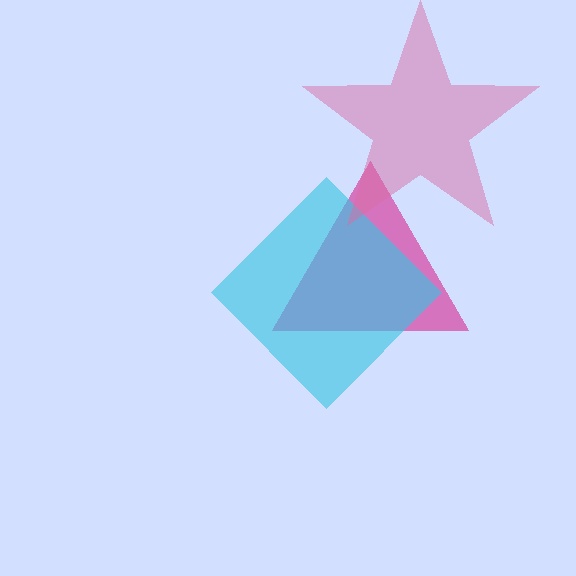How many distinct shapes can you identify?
There are 3 distinct shapes: a magenta triangle, a cyan diamond, a pink star.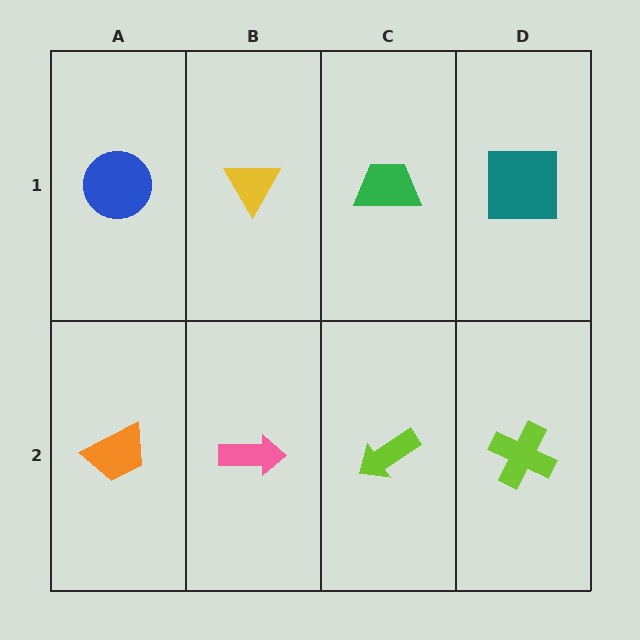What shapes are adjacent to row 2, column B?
A yellow triangle (row 1, column B), an orange trapezoid (row 2, column A), a lime arrow (row 2, column C).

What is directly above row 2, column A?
A blue circle.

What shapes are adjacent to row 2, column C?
A green trapezoid (row 1, column C), a pink arrow (row 2, column B), a lime cross (row 2, column D).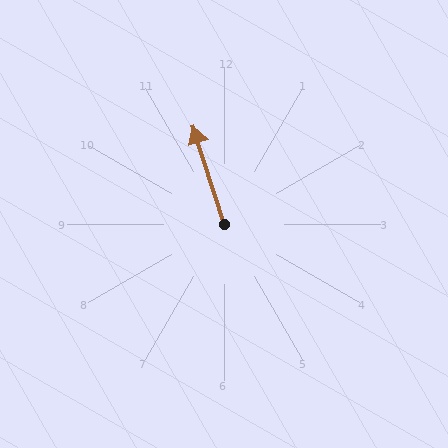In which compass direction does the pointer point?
North.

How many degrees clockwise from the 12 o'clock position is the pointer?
Approximately 343 degrees.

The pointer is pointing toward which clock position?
Roughly 11 o'clock.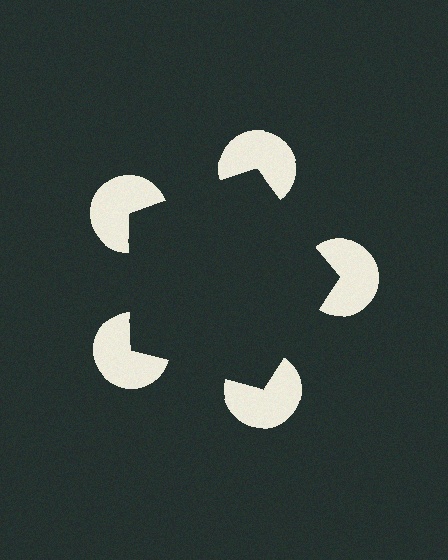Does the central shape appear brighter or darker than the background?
It typically appears slightly darker than the background, even though no actual brightness change is drawn.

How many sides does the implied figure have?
5 sides.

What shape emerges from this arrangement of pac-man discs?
An illusory pentagon — its edges are inferred from the aligned wedge cuts in the pac-man discs, not physically drawn.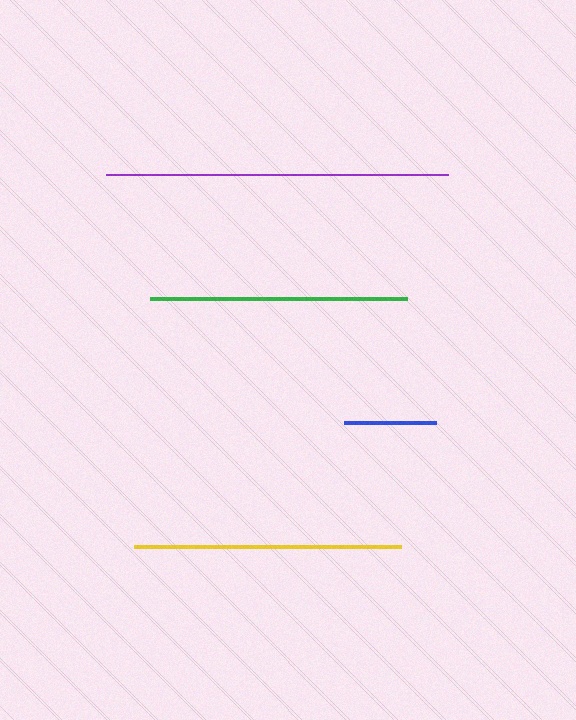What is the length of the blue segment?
The blue segment is approximately 92 pixels long.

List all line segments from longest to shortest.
From longest to shortest: purple, yellow, green, blue.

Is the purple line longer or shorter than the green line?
The purple line is longer than the green line.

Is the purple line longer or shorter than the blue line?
The purple line is longer than the blue line.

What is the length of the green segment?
The green segment is approximately 257 pixels long.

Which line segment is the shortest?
The blue line is the shortest at approximately 92 pixels.